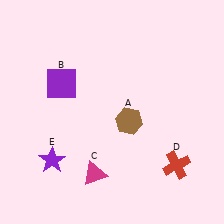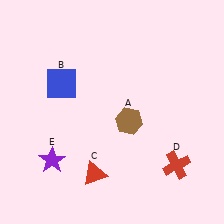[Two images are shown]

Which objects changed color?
B changed from purple to blue. C changed from magenta to red.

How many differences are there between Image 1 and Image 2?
There are 2 differences between the two images.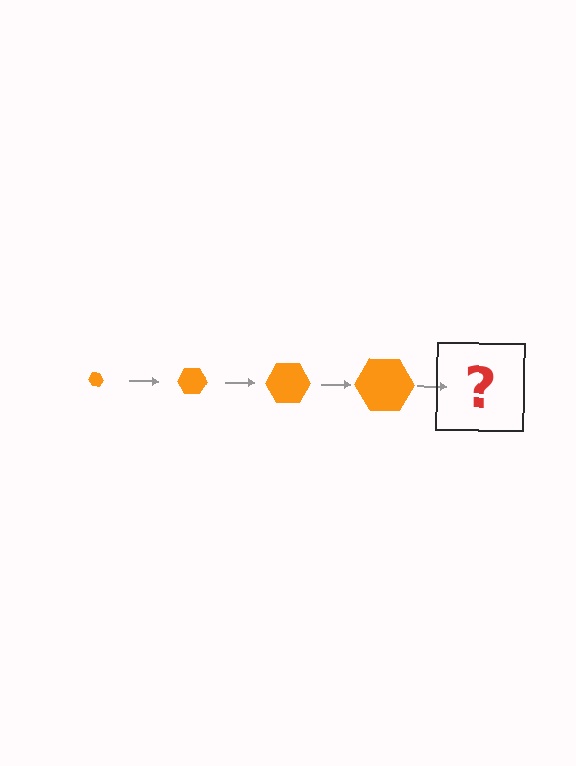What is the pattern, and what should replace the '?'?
The pattern is that the hexagon gets progressively larger each step. The '?' should be an orange hexagon, larger than the previous one.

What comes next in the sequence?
The next element should be an orange hexagon, larger than the previous one.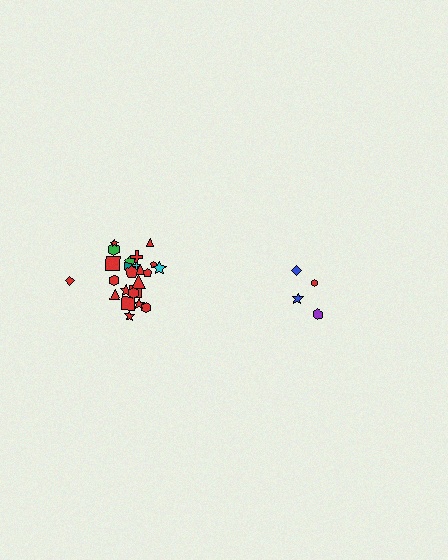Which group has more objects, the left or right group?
The left group.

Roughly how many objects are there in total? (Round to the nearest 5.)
Roughly 30 objects in total.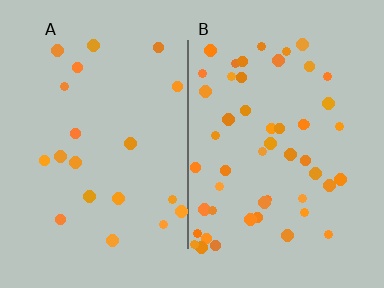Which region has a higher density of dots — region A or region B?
B (the right).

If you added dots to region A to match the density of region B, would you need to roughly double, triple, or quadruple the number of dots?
Approximately double.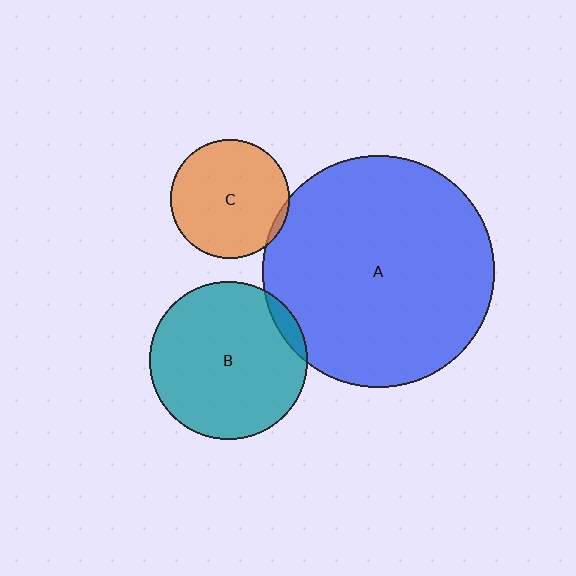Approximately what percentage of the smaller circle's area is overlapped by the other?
Approximately 5%.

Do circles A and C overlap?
Yes.